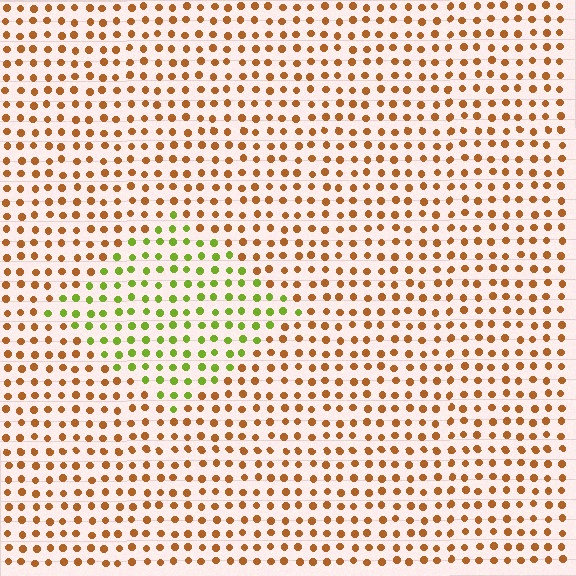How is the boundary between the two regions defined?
The boundary is defined purely by a slight shift in hue (about 61 degrees). Spacing, size, and orientation are identical on both sides.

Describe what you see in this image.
The image is filled with small brown elements in a uniform arrangement. A diamond-shaped region is visible where the elements are tinted to a slightly different hue, forming a subtle color boundary.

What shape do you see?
I see a diamond.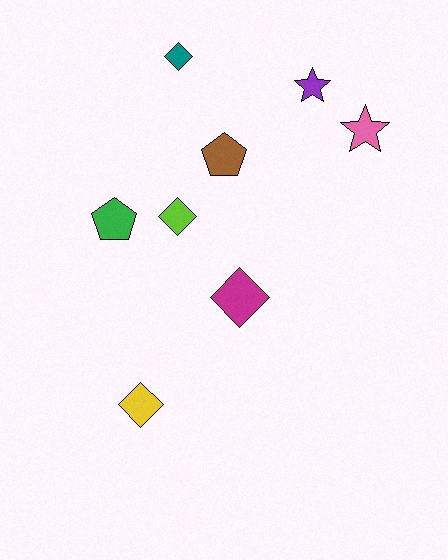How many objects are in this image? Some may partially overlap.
There are 8 objects.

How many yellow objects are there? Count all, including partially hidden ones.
There is 1 yellow object.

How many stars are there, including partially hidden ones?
There are 2 stars.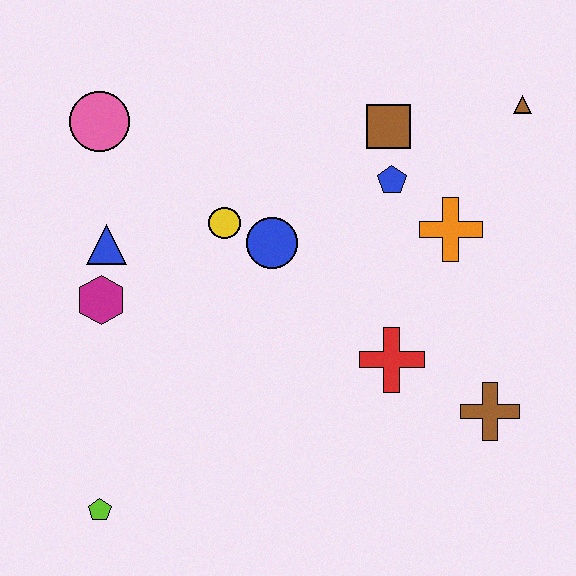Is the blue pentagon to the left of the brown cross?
Yes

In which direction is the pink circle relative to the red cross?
The pink circle is to the left of the red cross.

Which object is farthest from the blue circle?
The lime pentagon is farthest from the blue circle.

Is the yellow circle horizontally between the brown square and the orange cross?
No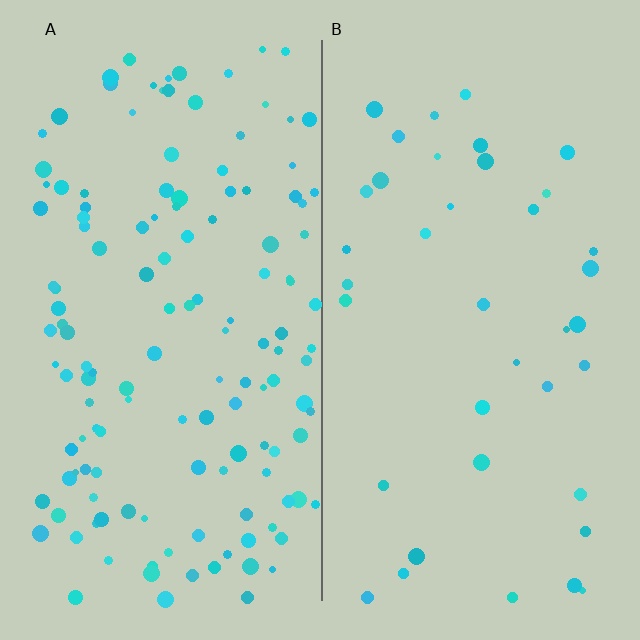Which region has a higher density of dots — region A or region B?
A (the left).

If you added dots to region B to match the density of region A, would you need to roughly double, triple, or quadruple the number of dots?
Approximately quadruple.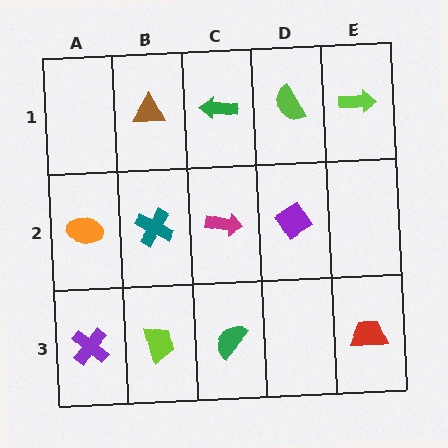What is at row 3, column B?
A lime trapezoid.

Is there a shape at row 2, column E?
No, that cell is empty.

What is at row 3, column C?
A green semicircle.